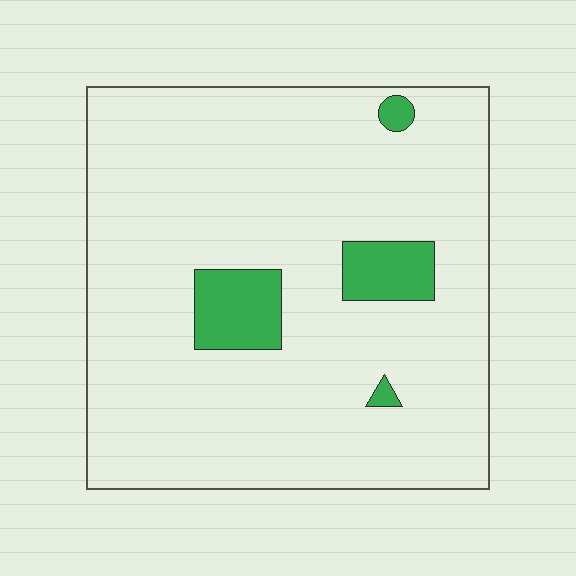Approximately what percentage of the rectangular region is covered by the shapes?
Approximately 10%.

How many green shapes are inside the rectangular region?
4.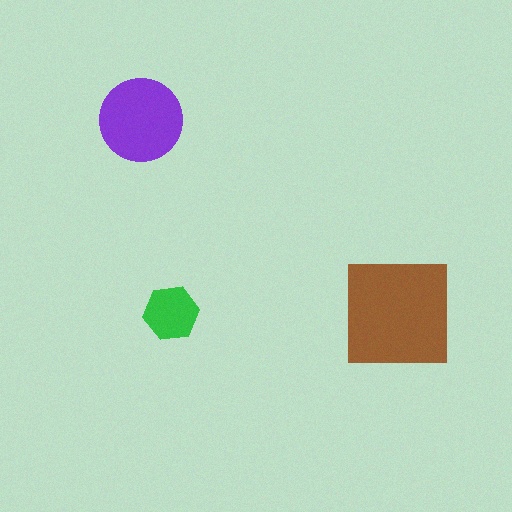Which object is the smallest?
The green hexagon.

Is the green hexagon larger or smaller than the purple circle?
Smaller.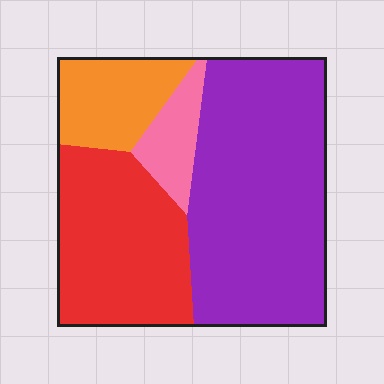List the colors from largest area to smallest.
From largest to smallest: purple, red, orange, pink.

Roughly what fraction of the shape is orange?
Orange takes up about one eighth (1/8) of the shape.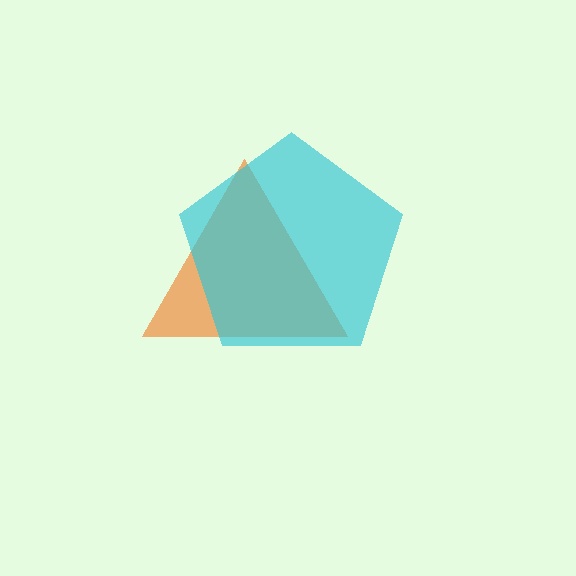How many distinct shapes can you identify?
There are 2 distinct shapes: an orange triangle, a cyan pentagon.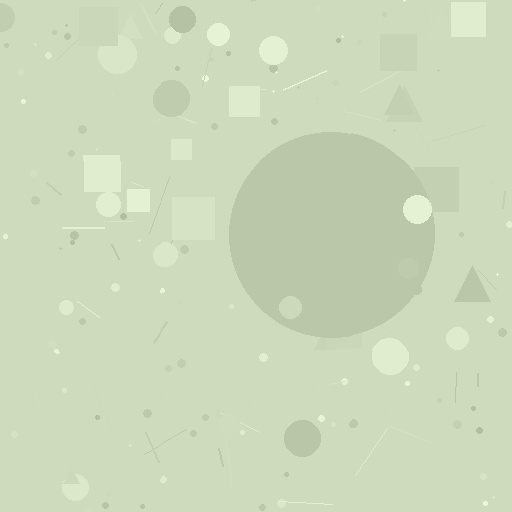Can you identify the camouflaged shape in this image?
The camouflaged shape is a circle.